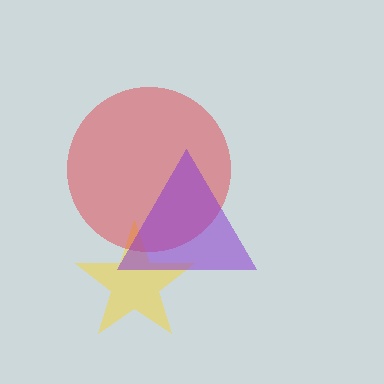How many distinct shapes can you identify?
There are 3 distinct shapes: a yellow star, a red circle, a purple triangle.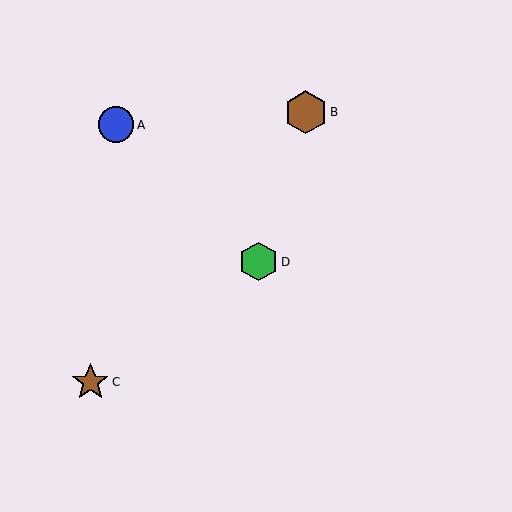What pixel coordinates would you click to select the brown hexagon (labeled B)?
Click at (306, 112) to select the brown hexagon B.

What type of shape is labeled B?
Shape B is a brown hexagon.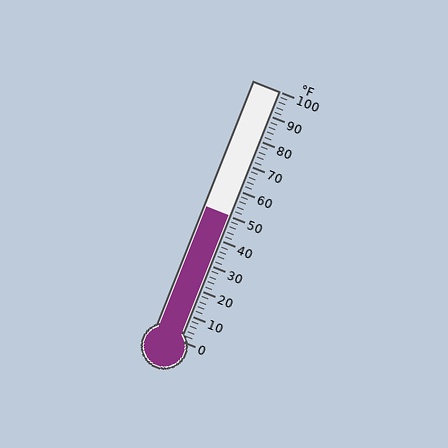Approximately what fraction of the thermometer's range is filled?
The thermometer is filled to approximately 50% of its range.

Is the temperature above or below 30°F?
The temperature is above 30°F.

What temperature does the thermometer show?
The thermometer shows approximately 50°F.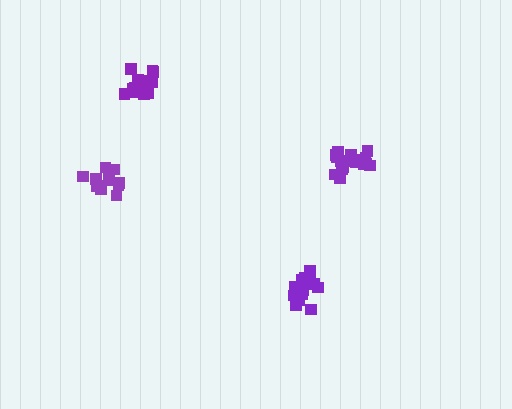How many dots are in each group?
Group 1: 17 dots, Group 2: 14 dots, Group 3: 20 dots, Group 4: 19 dots (70 total).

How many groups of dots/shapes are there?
There are 4 groups.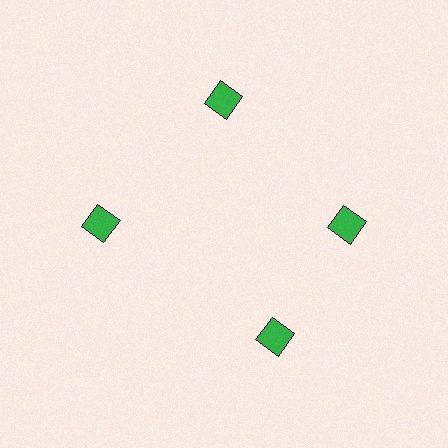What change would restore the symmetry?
The symmetry would be restored by rotating it back into even spacing with its neighbors so that all 4 diamonds sit at equal angles and equal distance from the center.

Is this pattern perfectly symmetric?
No. The 4 green diamonds are arranged in a ring, but one element near the 6 o'clock position is rotated out of alignment along the ring, breaking the 4-fold rotational symmetry.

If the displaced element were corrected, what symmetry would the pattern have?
It would have 4-fold rotational symmetry — the pattern would map onto itself every 90 degrees.